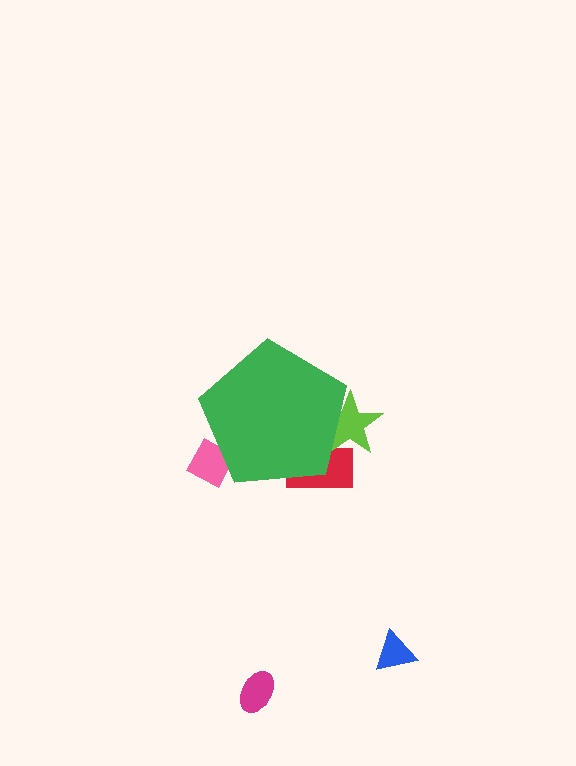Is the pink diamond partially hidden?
Yes, the pink diamond is partially hidden behind the green pentagon.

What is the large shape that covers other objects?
A green pentagon.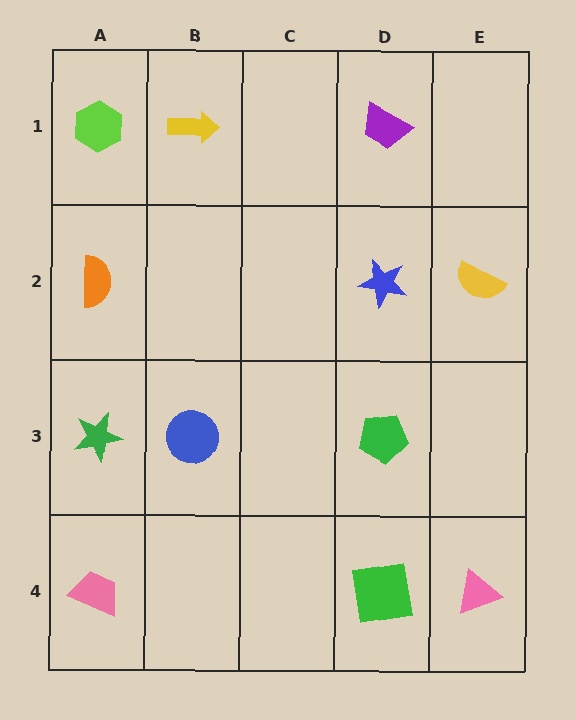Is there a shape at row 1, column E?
No, that cell is empty.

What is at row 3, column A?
A green star.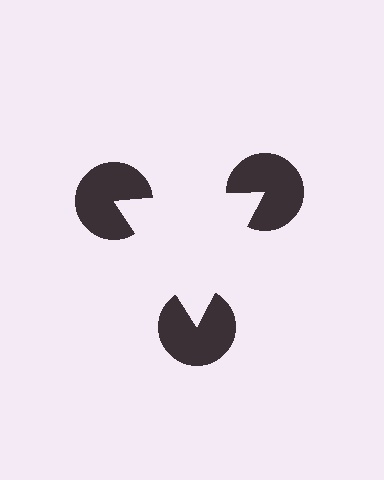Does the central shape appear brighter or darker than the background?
It typically appears slightly brighter than the background, even though no actual brightness change is drawn.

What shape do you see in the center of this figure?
An illusory triangle — its edges are inferred from the aligned wedge cuts in the pac-man discs, not physically drawn.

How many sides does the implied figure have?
3 sides.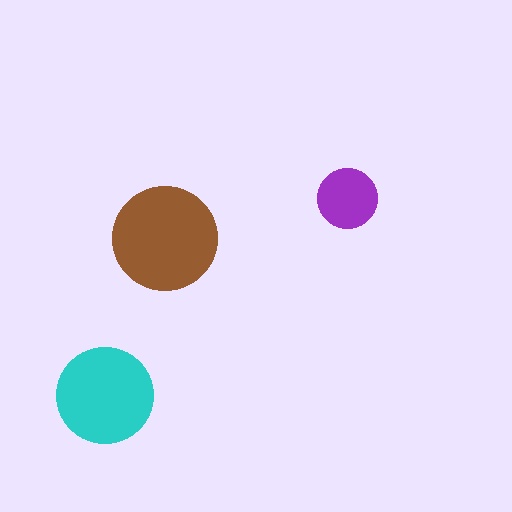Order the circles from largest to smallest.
the brown one, the cyan one, the purple one.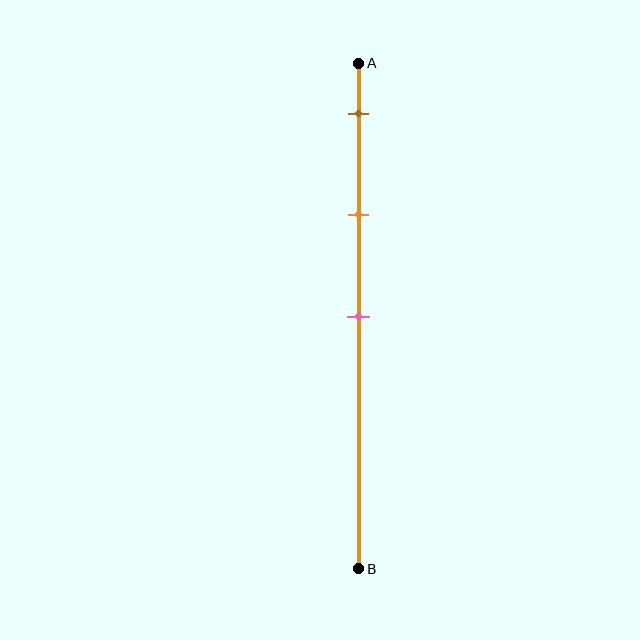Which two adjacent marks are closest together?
The brown and orange marks are the closest adjacent pair.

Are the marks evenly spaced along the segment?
Yes, the marks are approximately evenly spaced.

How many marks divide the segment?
There are 3 marks dividing the segment.